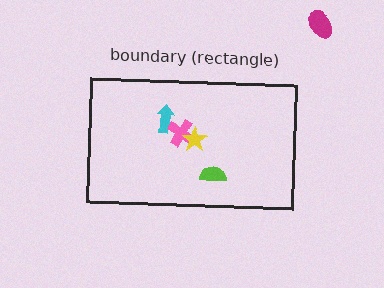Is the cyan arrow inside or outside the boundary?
Inside.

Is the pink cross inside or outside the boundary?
Inside.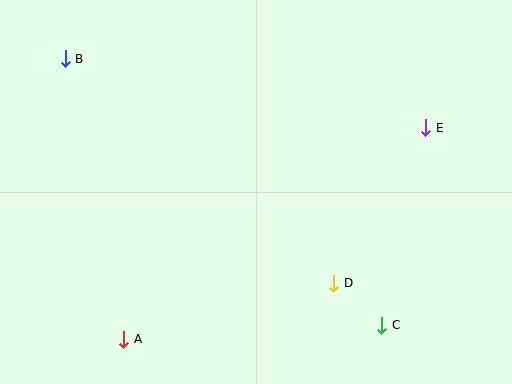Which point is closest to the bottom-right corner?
Point C is closest to the bottom-right corner.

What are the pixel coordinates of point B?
Point B is at (65, 59).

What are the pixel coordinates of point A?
Point A is at (124, 339).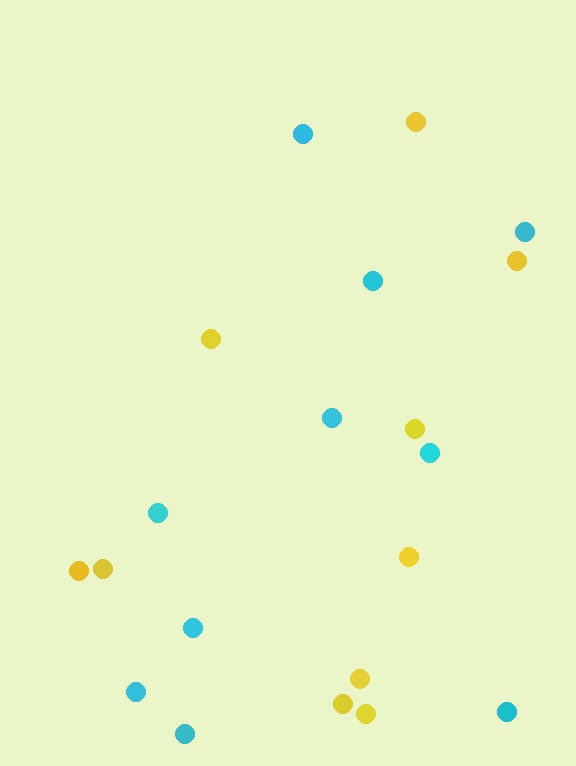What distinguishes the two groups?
There are 2 groups: one group of cyan circles (10) and one group of yellow circles (10).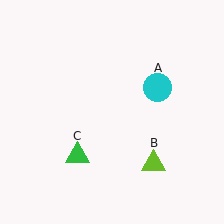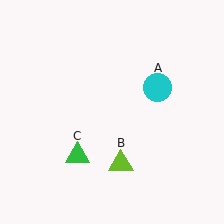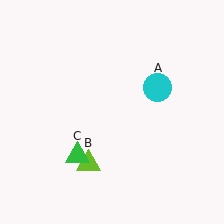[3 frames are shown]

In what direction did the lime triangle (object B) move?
The lime triangle (object B) moved left.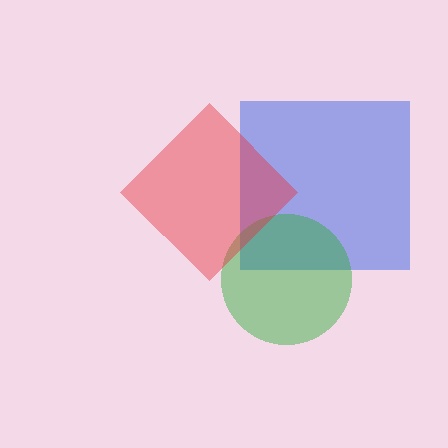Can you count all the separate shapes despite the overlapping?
Yes, there are 3 separate shapes.